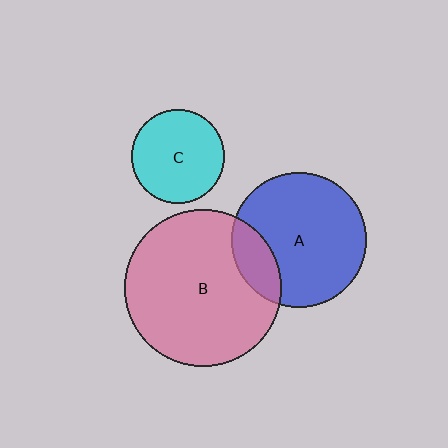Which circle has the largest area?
Circle B (pink).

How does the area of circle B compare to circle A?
Approximately 1.4 times.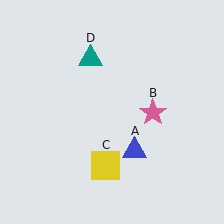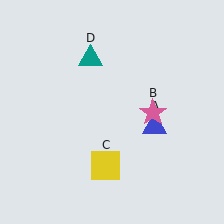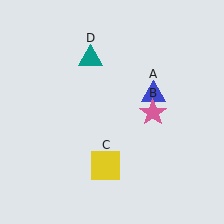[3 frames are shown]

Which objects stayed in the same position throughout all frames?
Pink star (object B) and yellow square (object C) and teal triangle (object D) remained stationary.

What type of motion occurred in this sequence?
The blue triangle (object A) rotated counterclockwise around the center of the scene.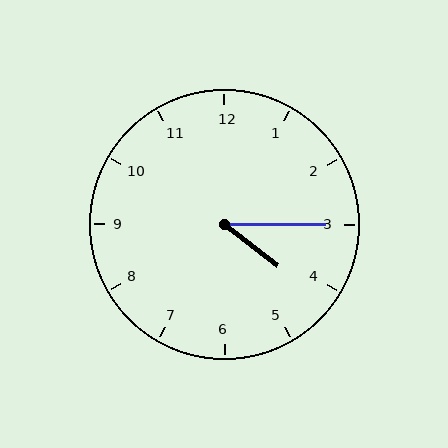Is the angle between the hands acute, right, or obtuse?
It is acute.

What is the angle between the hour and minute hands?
Approximately 38 degrees.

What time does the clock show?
4:15.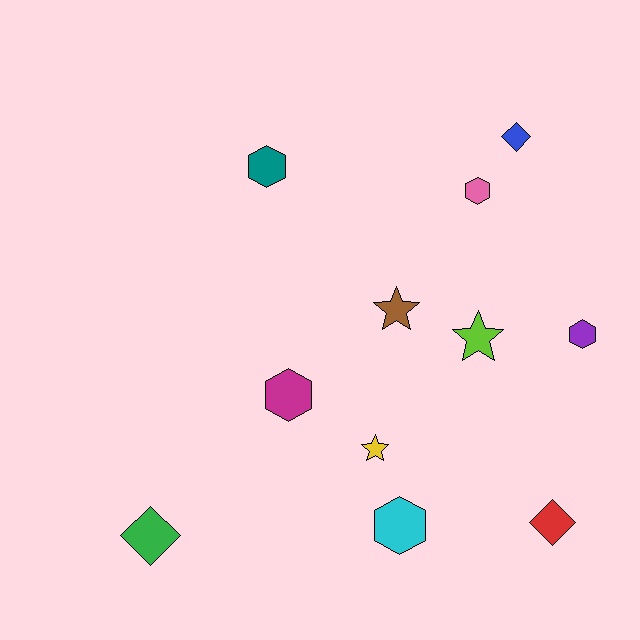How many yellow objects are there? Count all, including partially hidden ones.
There is 1 yellow object.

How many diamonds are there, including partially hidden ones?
There are 3 diamonds.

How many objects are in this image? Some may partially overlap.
There are 11 objects.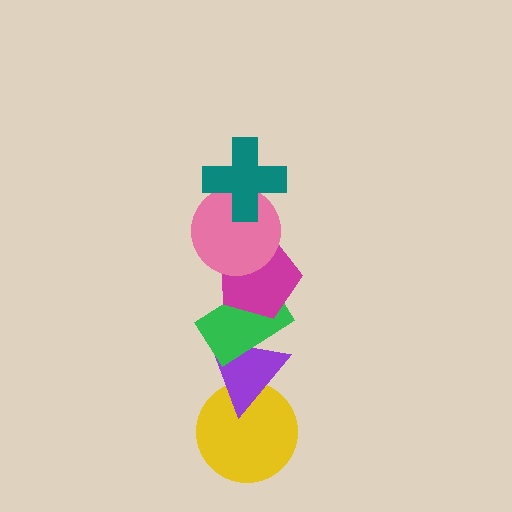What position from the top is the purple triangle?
The purple triangle is 5th from the top.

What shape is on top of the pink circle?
The teal cross is on top of the pink circle.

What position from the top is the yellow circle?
The yellow circle is 6th from the top.